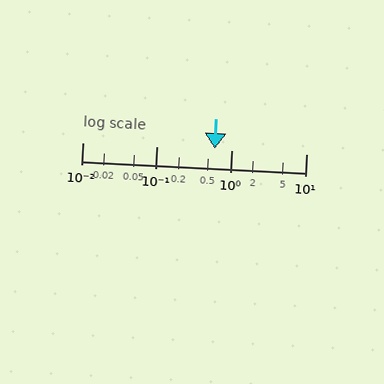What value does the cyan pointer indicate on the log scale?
The pointer indicates approximately 0.59.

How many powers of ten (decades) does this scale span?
The scale spans 3 decades, from 0.01 to 10.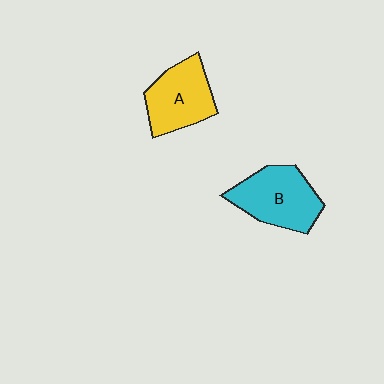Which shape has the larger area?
Shape B (cyan).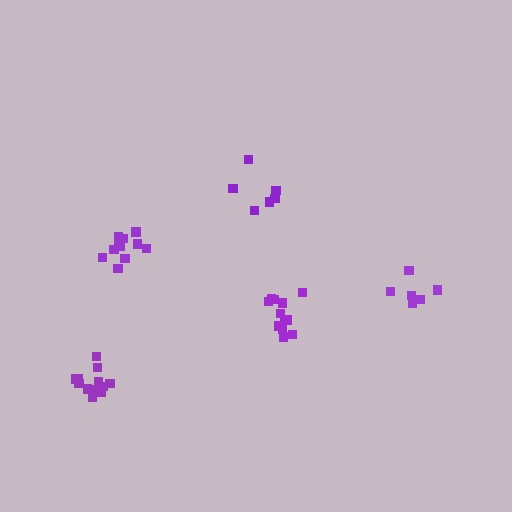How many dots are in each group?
Group 1: 6 dots, Group 2: 11 dots, Group 3: 6 dots, Group 4: 12 dots, Group 5: 12 dots (47 total).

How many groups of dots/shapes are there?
There are 5 groups.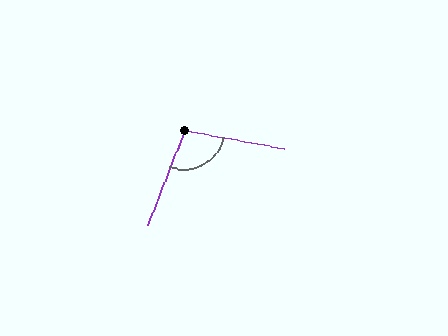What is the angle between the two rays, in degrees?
Approximately 101 degrees.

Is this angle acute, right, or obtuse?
It is obtuse.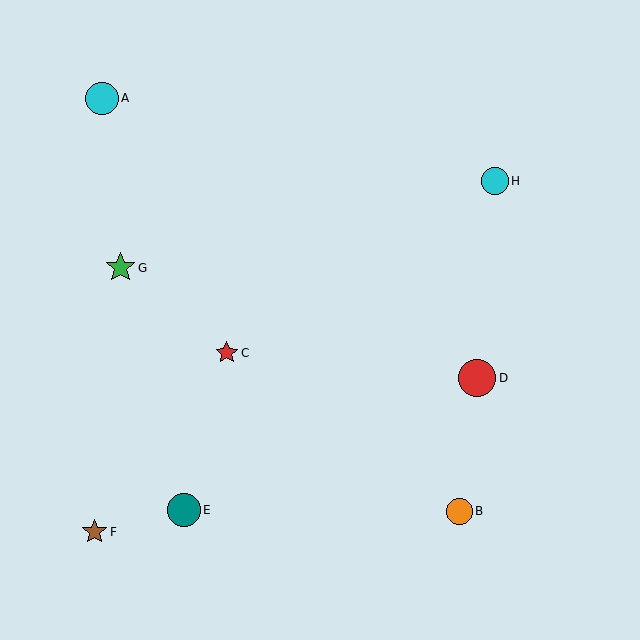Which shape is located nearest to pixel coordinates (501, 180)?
The cyan circle (labeled H) at (495, 181) is nearest to that location.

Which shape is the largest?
The red circle (labeled D) is the largest.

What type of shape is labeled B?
Shape B is an orange circle.